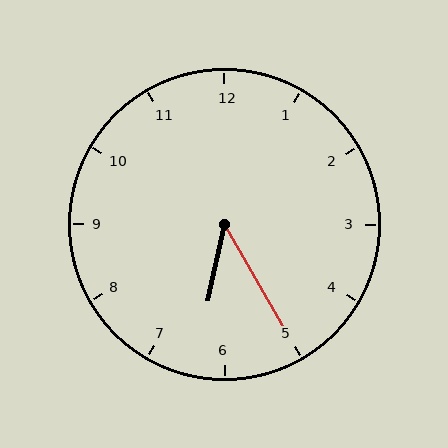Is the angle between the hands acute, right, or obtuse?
It is acute.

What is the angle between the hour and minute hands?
Approximately 42 degrees.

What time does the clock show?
6:25.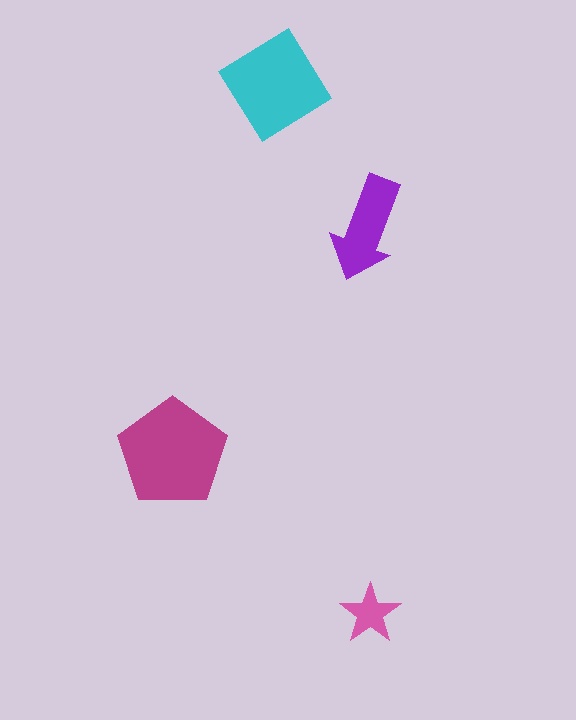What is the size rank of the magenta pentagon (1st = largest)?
1st.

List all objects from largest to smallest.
The magenta pentagon, the cyan diamond, the purple arrow, the pink star.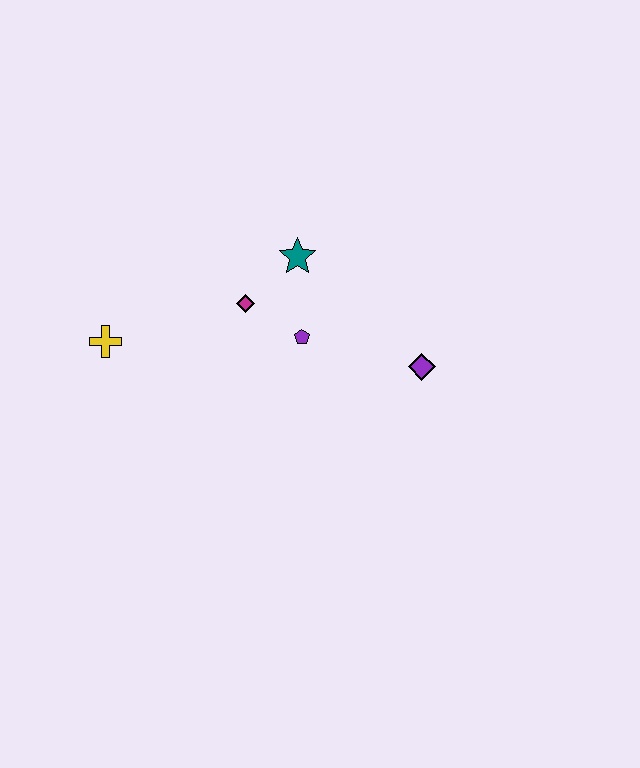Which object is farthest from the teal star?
The yellow cross is farthest from the teal star.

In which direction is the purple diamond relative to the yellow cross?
The purple diamond is to the right of the yellow cross.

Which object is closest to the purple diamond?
The purple pentagon is closest to the purple diamond.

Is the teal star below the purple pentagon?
No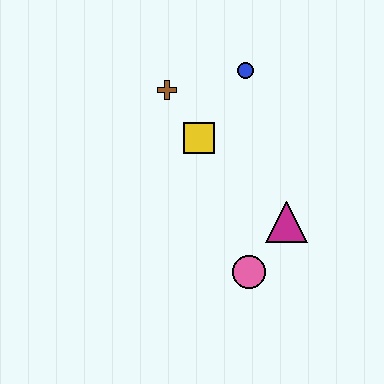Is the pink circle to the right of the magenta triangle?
No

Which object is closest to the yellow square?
The brown cross is closest to the yellow square.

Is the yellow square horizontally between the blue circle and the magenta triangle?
No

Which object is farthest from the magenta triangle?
The brown cross is farthest from the magenta triangle.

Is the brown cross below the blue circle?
Yes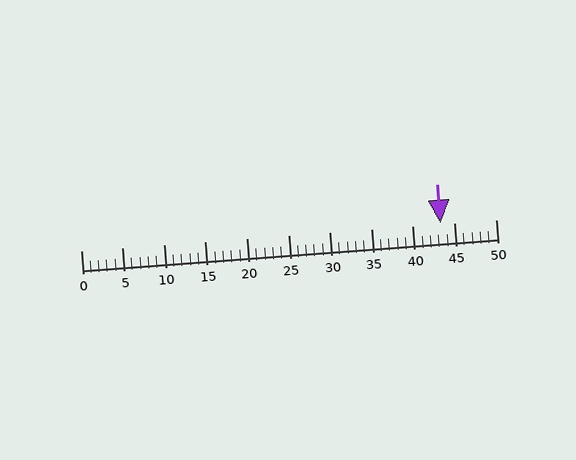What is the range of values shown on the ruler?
The ruler shows values from 0 to 50.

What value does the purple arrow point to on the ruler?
The purple arrow points to approximately 43.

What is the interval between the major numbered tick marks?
The major tick marks are spaced 5 units apart.